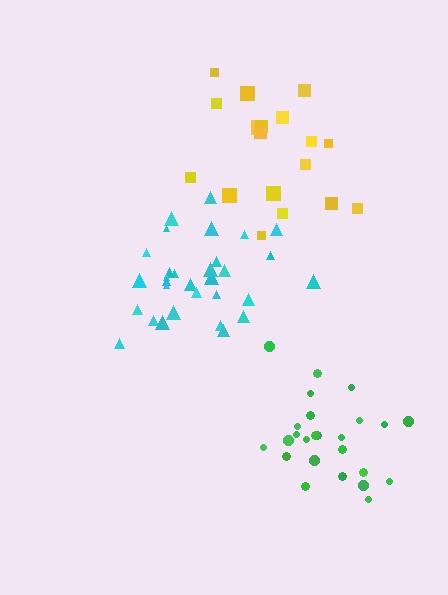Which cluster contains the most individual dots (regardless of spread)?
Cyan (31).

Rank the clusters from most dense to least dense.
cyan, green, yellow.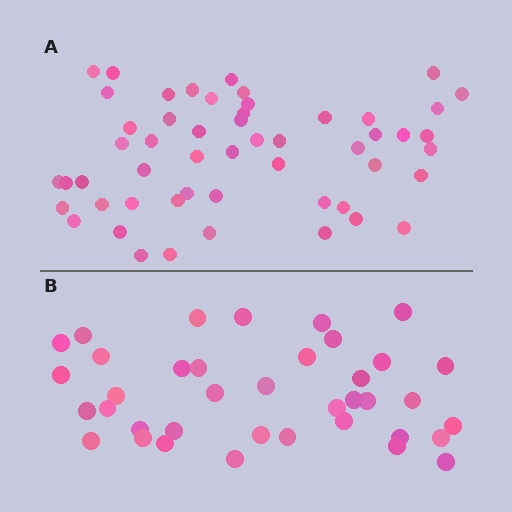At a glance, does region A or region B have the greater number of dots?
Region A (the top region) has more dots.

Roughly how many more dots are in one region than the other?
Region A has approximately 15 more dots than region B.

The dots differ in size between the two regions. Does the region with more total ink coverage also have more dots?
No. Region B has more total ink coverage because its dots are larger, but region A actually contains more individual dots. Total area can be misleading — the number of items is what matters here.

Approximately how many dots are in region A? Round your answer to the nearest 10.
About 50 dots. (The exact count is 53, which rounds to 50.)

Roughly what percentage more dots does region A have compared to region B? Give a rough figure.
About 40% more.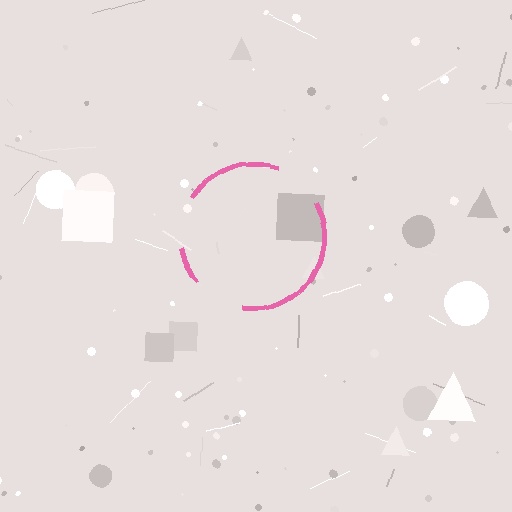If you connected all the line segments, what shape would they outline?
They would outline a circle.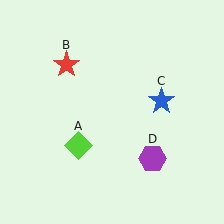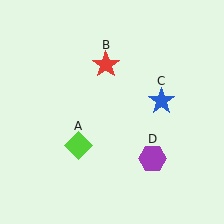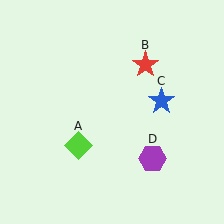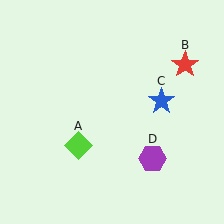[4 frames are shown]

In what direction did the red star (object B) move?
The red star (object B) moved right.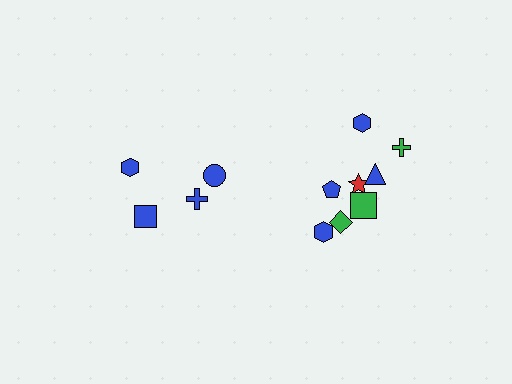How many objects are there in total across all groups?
There are 12 objects.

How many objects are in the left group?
There are 4 objects.